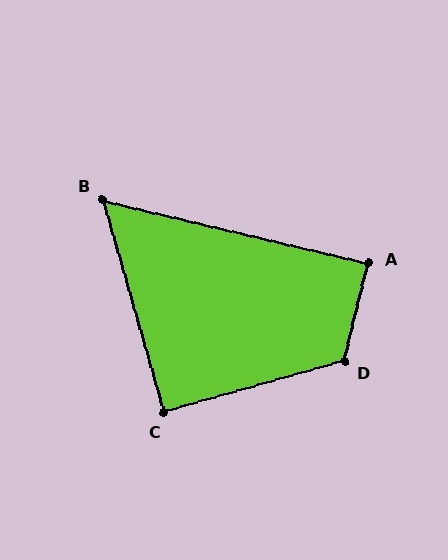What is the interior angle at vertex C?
Approximately 90 degrees (approximately right).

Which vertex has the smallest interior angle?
B, at approximately 61 degrees.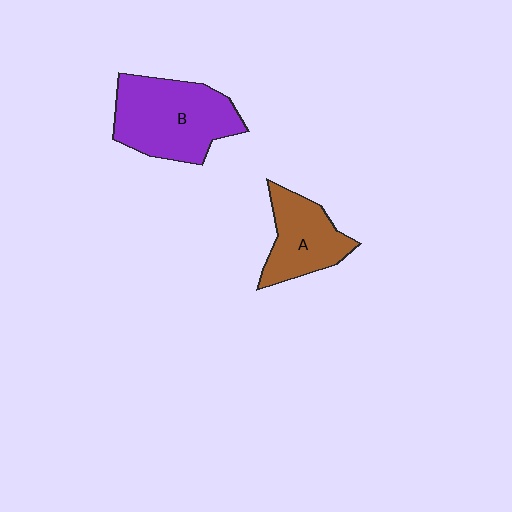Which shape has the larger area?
Shape B (purple).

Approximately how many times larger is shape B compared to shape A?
Approximately 1.5 times.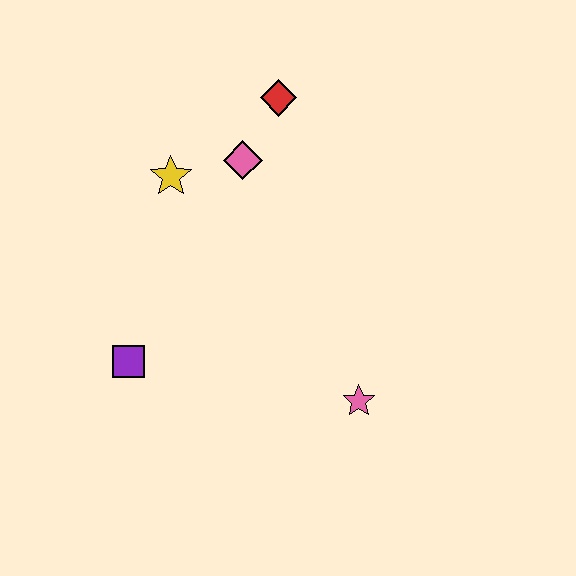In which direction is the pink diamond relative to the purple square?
The pink diamond is above the purple square.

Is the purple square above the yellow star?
No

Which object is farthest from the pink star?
The red diamond is farthest from the pink star.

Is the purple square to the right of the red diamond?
No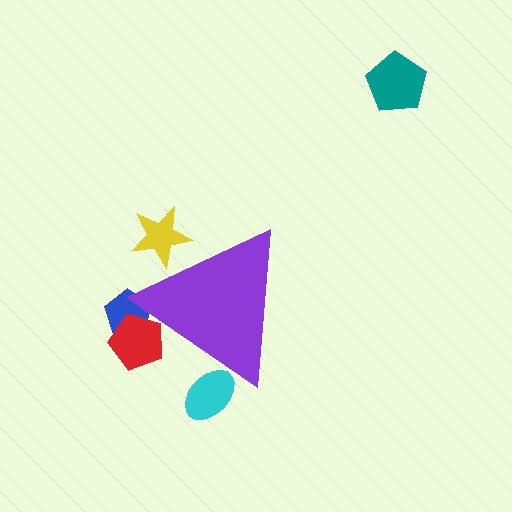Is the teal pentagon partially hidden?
No, the teal pentagon is fully visible.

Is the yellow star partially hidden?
Yes, the yellow star is partially hidden behind the purple triangle.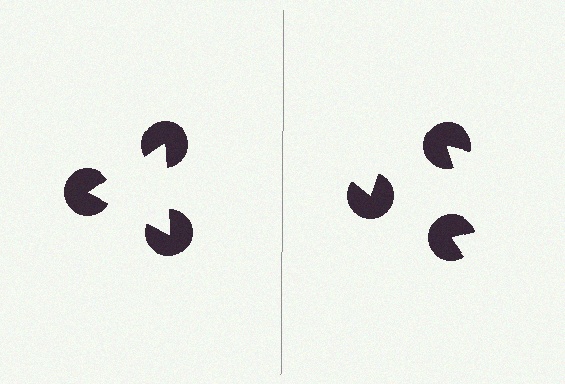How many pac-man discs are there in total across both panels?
6 — 3 on each side.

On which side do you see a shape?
An illusory triangle appears on the left side. On the right side the wedge cuts are rotated, so no coherent shape forms.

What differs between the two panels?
The pac-man discs are positioned identically on both sides; only the wedge orientations differ. On the left they align to a triangle; on the right they are misaligned.